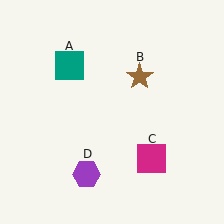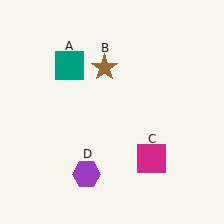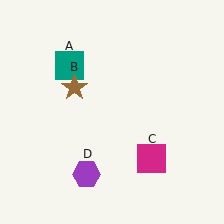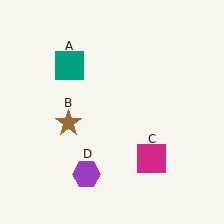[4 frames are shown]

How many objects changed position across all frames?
1 object changed position: brown star (object B).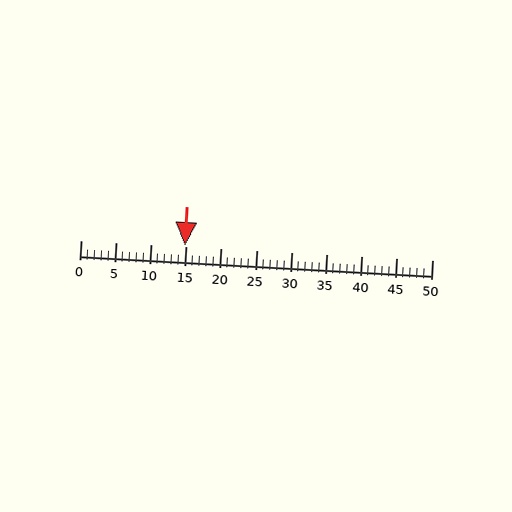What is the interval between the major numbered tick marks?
The major tick marks are spaced 5 units apart.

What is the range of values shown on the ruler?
The ruler shows values from 0 to 50.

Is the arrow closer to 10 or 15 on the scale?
The arrow is closer to 15.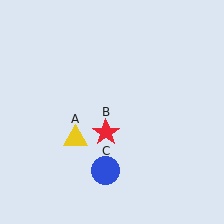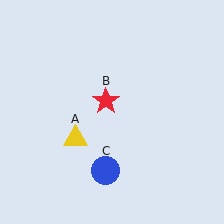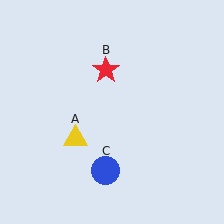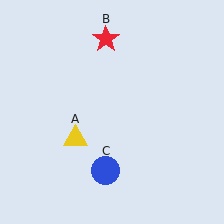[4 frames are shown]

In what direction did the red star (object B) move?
The red star (object B) moved up.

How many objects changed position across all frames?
1 object changed position: red star (object B).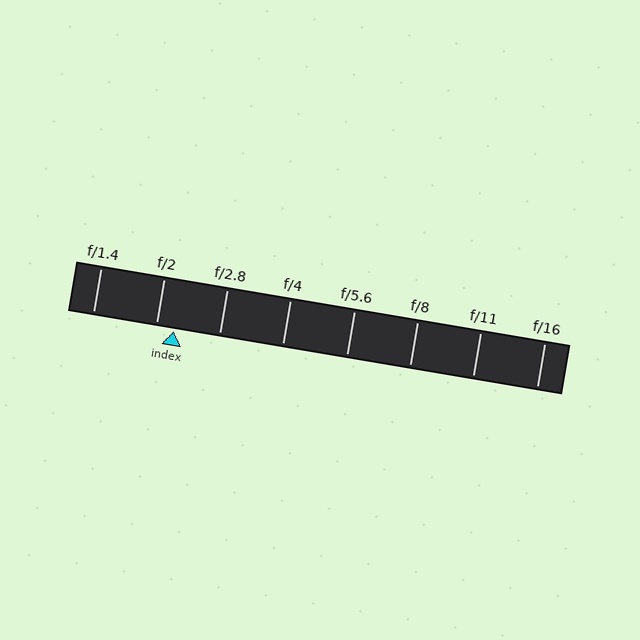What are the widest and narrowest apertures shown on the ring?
The widest aperture shown is f/1.4 and the narrowest is f/16.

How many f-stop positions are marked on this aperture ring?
There are 8 f-stop positions marked.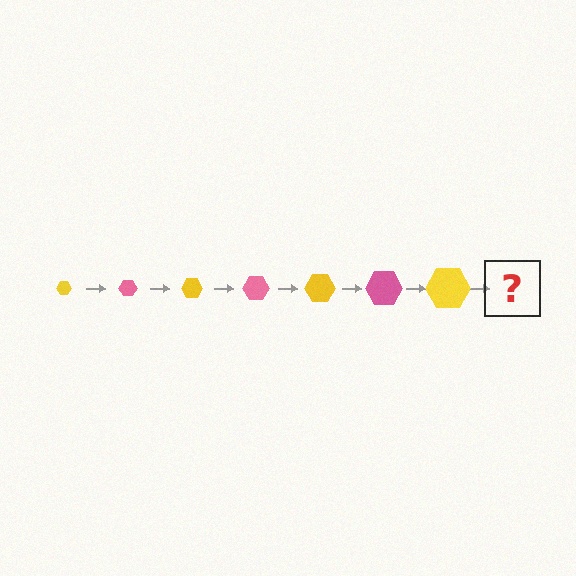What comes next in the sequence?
The next element should be a pink hexagon, larger than the previous one.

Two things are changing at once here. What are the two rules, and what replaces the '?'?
The two rules are that the hexagon grows larger each step and the color cycles through yellow and pink. The '?' should be a pink hexagon, larger than the previous one.